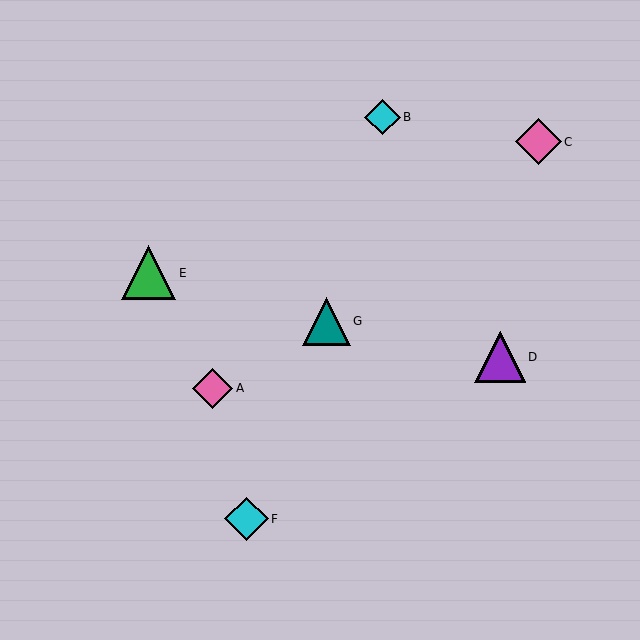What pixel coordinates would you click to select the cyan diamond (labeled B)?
Click at (382, 117) to select the cyan diamond B.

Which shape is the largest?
The green triangle (labeled E) is the largest.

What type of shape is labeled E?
Shape E is a green triangle.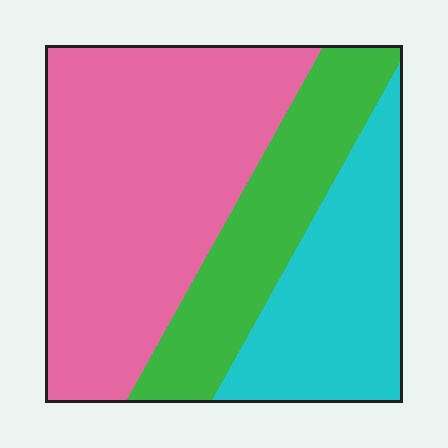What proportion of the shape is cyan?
Cyan takes up about one quarter (1/4) of the shape.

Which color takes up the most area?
Pink, at roughly 50%.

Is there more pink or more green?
Pink.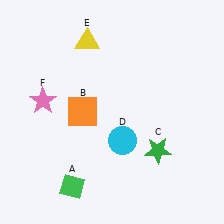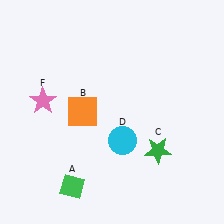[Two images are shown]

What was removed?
The yellow triangle (E) was removed in Image 2.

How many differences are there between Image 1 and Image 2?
There is 1 difference between the two images.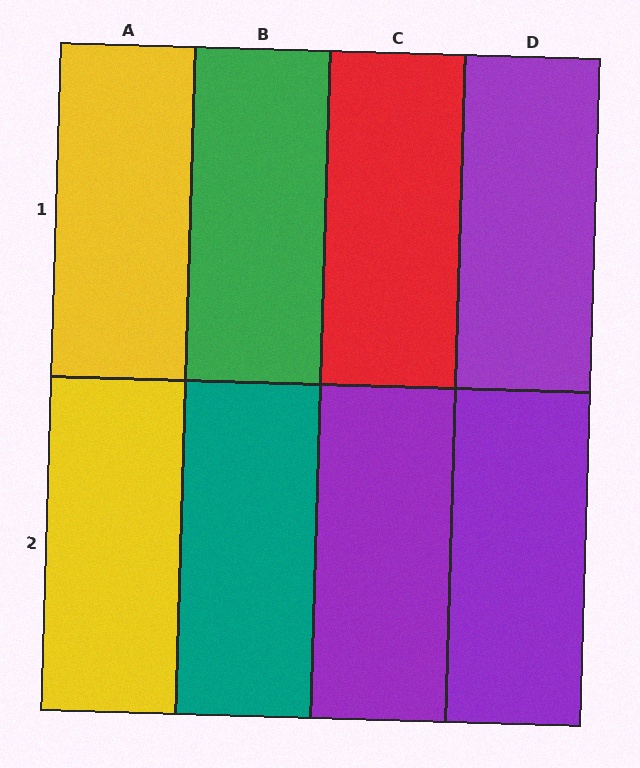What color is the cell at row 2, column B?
Teal.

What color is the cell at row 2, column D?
Purple.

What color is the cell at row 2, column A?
Yellow.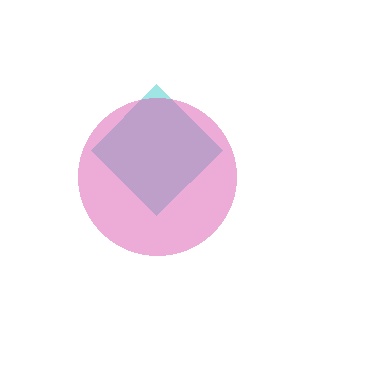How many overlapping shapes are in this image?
There are 2 overlapping shapes in the image.